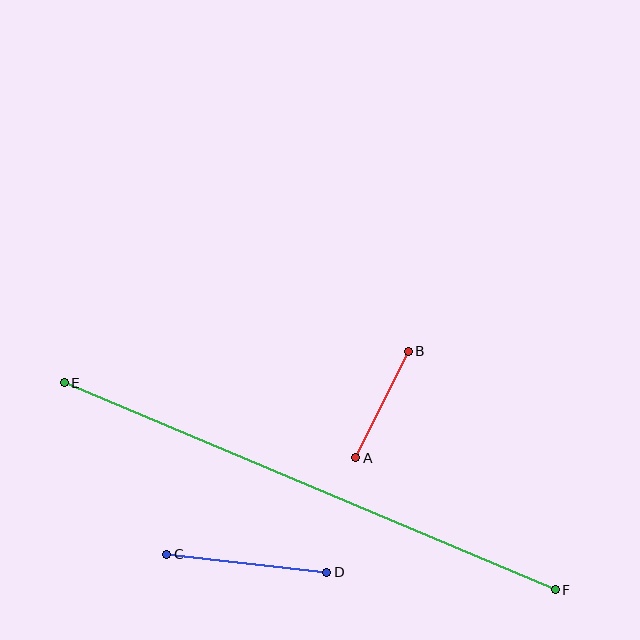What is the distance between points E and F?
The distance is approximately 533 pixels.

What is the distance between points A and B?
The distance is approximately 119 pixels.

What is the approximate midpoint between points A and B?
The midpoint is at approximately (382, 404) pixels.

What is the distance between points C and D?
The distance is approximately 161 pixels.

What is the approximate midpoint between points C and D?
The midpoint is at approximately (247, 563) pixels.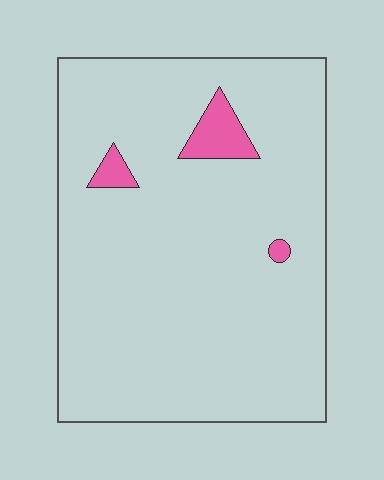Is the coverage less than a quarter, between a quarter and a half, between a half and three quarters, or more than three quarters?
Less than a quarter.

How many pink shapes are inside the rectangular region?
3.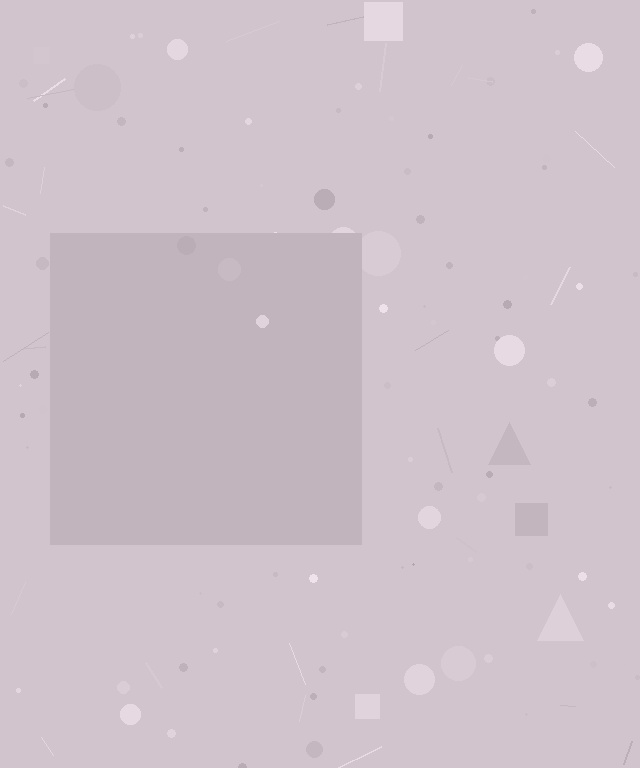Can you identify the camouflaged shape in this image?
The camouflaged shape is a square.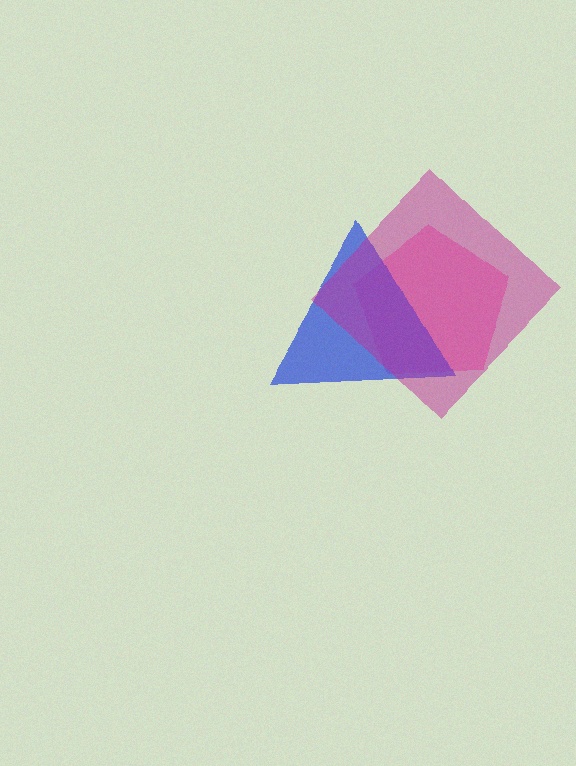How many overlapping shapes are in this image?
There are 3 overlapping shapes in the image.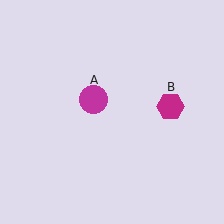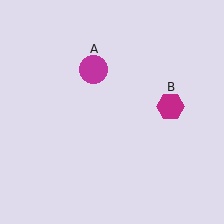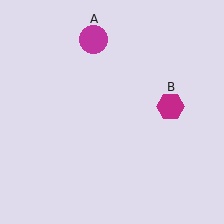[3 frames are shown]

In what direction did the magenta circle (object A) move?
The magenta circle (object A) moved up.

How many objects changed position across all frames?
1 object changed position: magenta circle (object A).